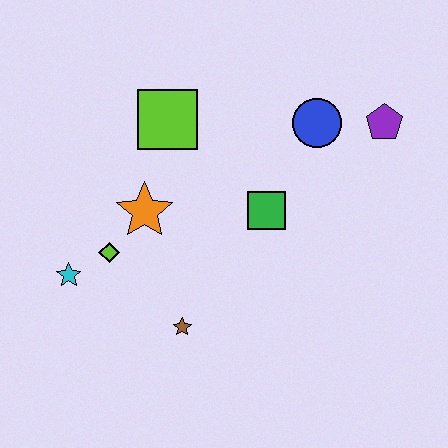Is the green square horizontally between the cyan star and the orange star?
No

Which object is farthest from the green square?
The cyan star is farthest from the green square.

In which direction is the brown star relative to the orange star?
The brown star is below the orange star.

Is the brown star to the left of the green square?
Yes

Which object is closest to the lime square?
The orange star is closest to the lime square.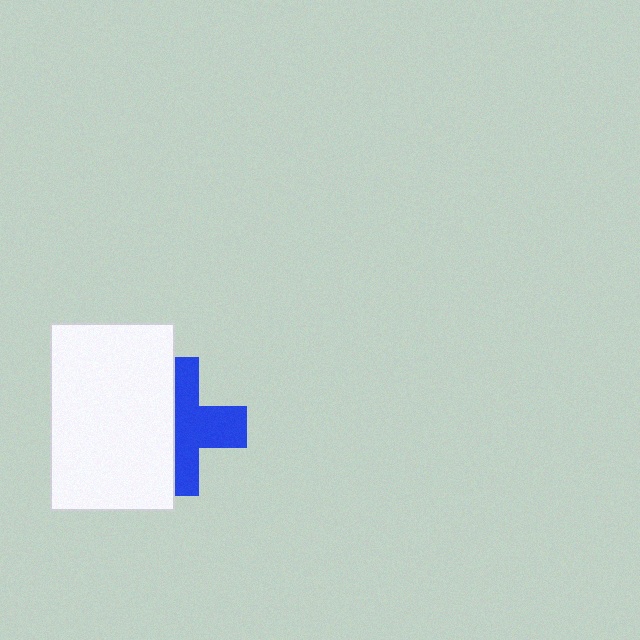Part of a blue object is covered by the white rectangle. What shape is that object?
It is a cross.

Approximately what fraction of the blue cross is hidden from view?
Roughly 46% of the blue cross is hidden behind the white rectangle.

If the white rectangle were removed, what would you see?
You would see the complete blue cross.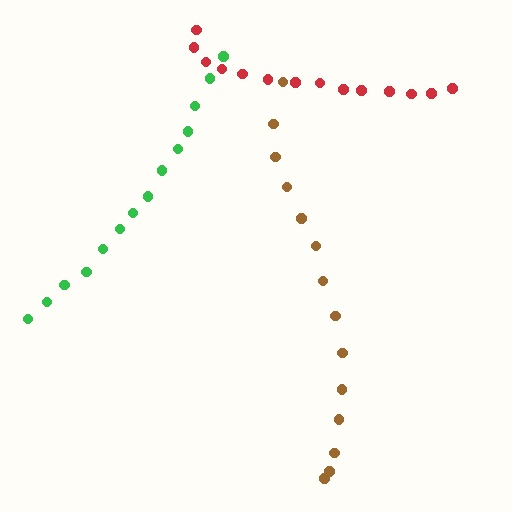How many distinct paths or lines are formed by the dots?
There are 3 distinct paths.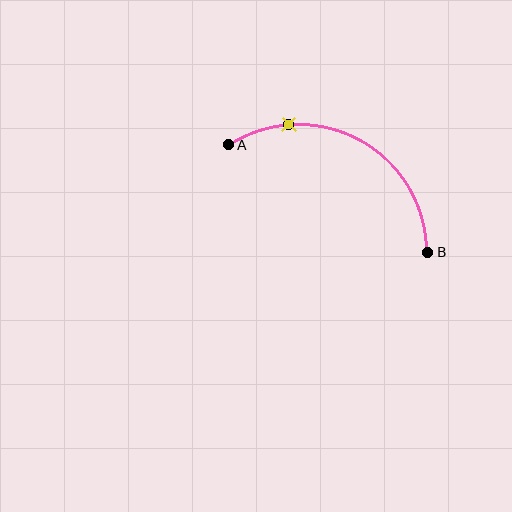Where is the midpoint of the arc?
The arc midpoint is the point on the curve farthest from the straight line joining A and B. It sits above that line.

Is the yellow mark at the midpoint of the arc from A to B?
No. The yellow mark lies on the arc but is closer to endpoint A. The arc midpoint would be at the point on the curve equidistant along the arc from both A and B.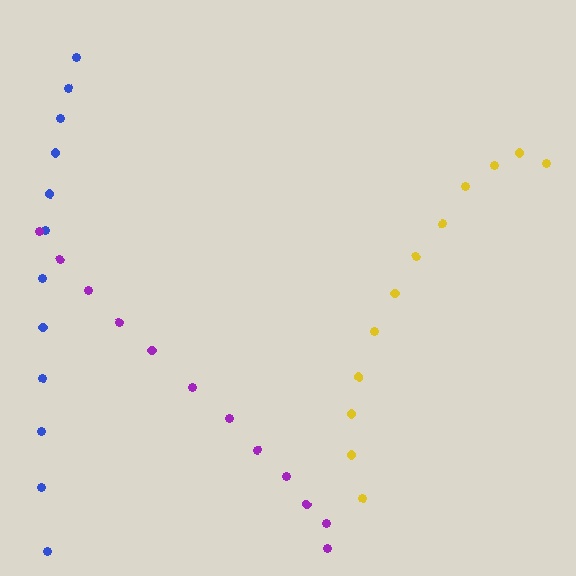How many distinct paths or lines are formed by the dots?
There are 3 distinct paths.